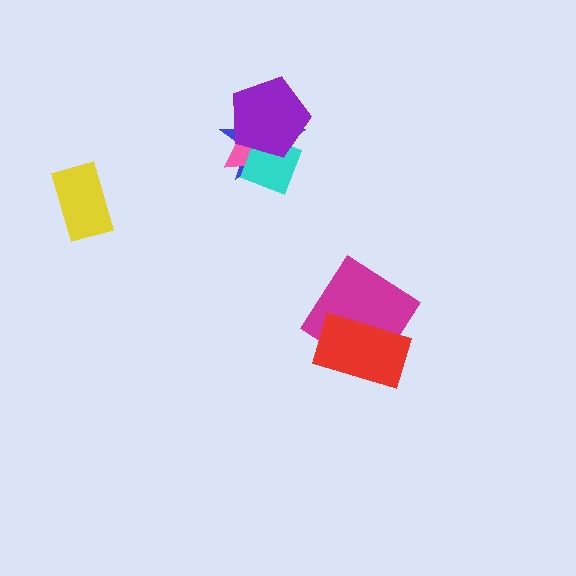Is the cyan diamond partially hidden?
Yes, it is partially covered by another shape.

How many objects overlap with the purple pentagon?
3 objects overlap with the purple pentagon.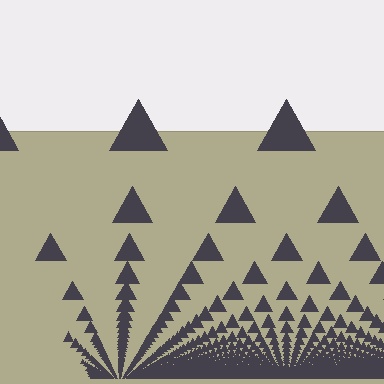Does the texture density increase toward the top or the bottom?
Density increases toward the bottom.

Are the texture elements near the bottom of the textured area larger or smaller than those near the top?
Smaller. The gradient is inverted — elements near the bottom are smaller and denser.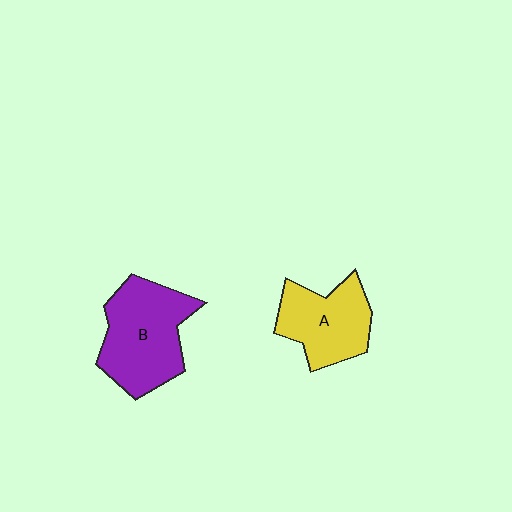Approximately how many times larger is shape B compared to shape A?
Approximately 1.3 times.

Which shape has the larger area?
Shape B (purple).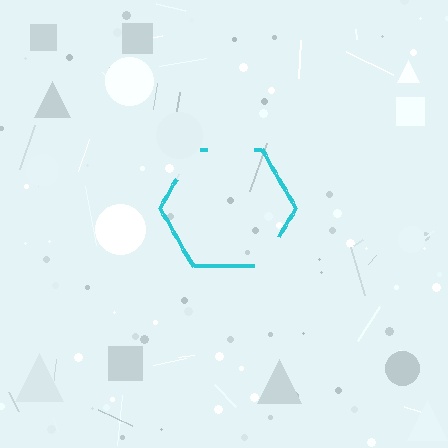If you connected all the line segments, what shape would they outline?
They would outline a hexagon.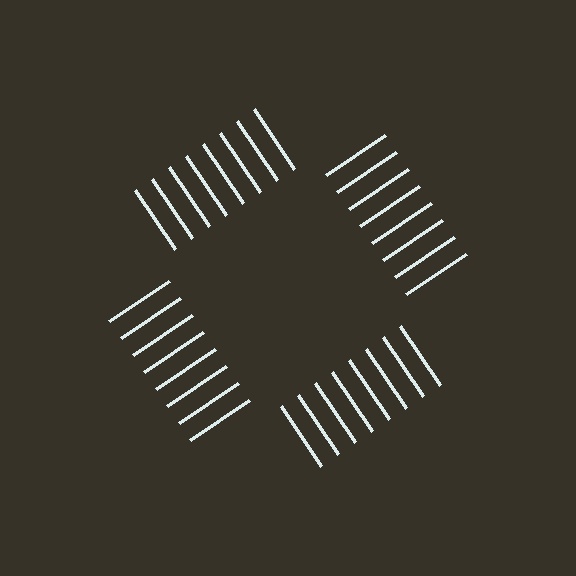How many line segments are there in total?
32 — 8 along each of the 4 edges.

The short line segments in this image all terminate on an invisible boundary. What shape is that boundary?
An illusory square — the line segments terminate on its edges but no continuous stroke is drawn.